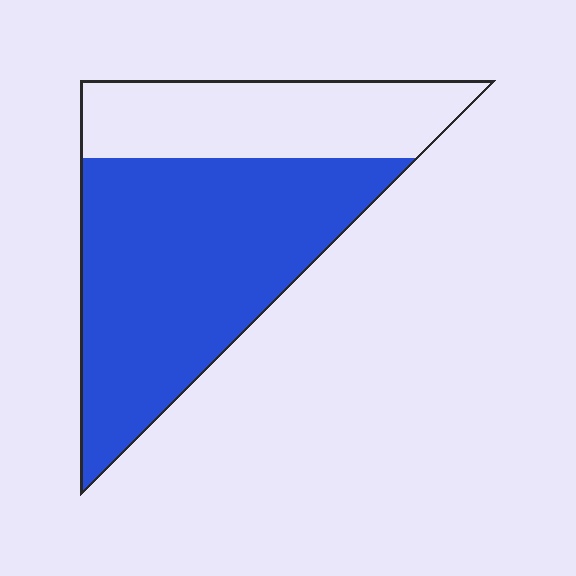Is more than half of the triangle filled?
Yes.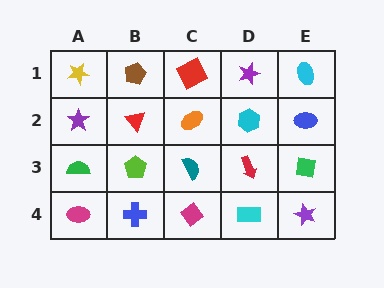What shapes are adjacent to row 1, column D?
A cyan hexagon (row 2, column D), a red square (row 1, column C), a cyan ellipse (row 1, column E).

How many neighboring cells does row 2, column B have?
4.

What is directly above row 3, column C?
An orange ellipse.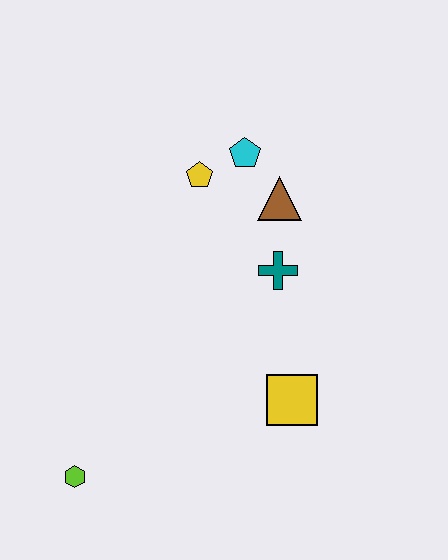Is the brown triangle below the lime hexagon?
No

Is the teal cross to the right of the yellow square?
No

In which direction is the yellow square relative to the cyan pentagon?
The yellow square is below the cyan pentagon.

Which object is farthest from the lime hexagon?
The cyan pentagon is farthest from the lime hexagon.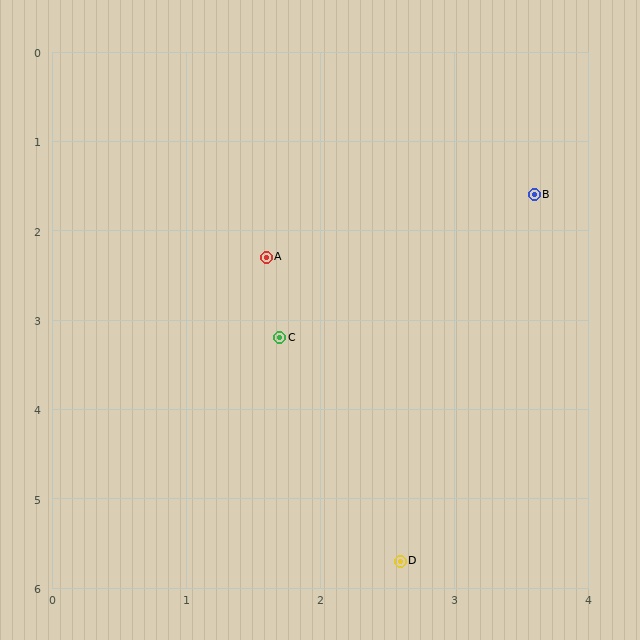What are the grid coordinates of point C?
Point C is at approximately (1.7, 3.2).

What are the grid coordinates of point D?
Point D is at approximately (2.6, 5.7).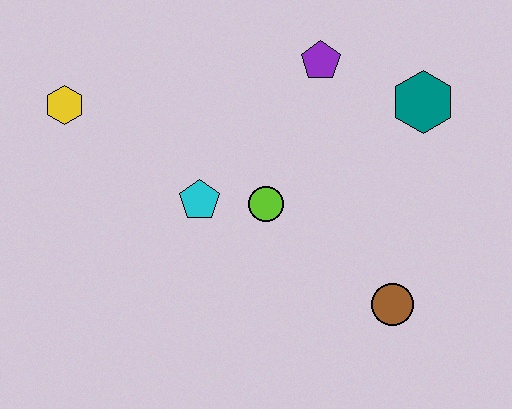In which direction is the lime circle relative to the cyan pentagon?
The lime circle is to the right of the cyan pentagon.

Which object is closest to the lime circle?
The cyan pentagon is closest to the lime circle.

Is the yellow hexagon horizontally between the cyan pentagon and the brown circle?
No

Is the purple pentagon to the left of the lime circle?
No